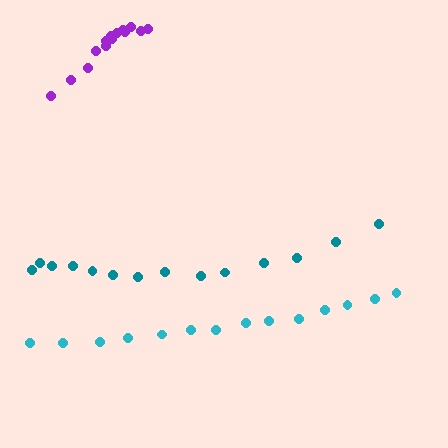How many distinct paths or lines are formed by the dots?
There are 3 distinct paths.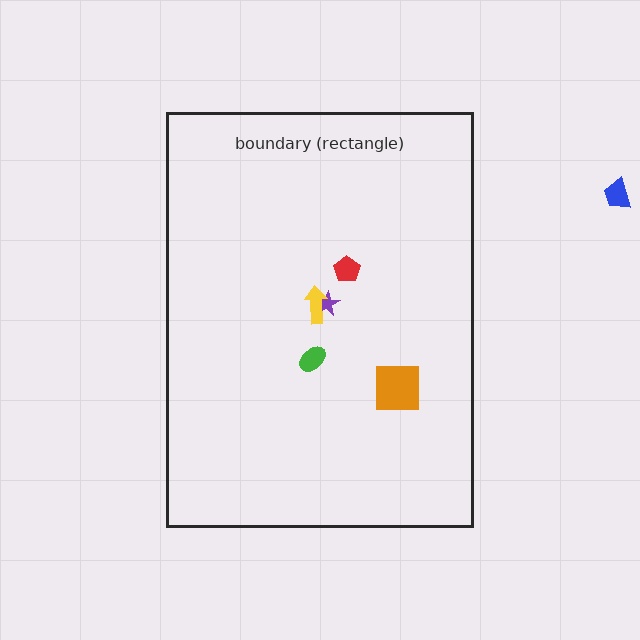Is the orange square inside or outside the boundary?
Inside.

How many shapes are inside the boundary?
5 inside, 1 outside.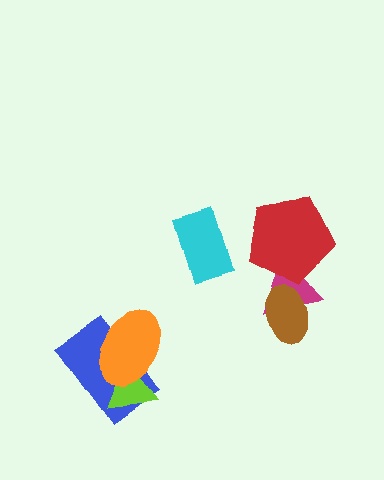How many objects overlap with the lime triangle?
2 objects overlap with the lime triangle.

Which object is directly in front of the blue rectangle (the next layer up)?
The lime triangle is directly in front of the blue rectangle.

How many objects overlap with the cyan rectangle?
0 objects overlap with the cyan rectangle.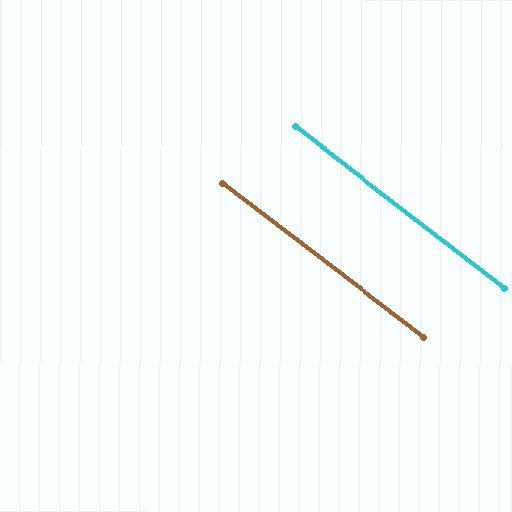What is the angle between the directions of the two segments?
Approximately 0 degrees.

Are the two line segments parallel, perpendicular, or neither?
Parallel — their directions differ by only 0.4°.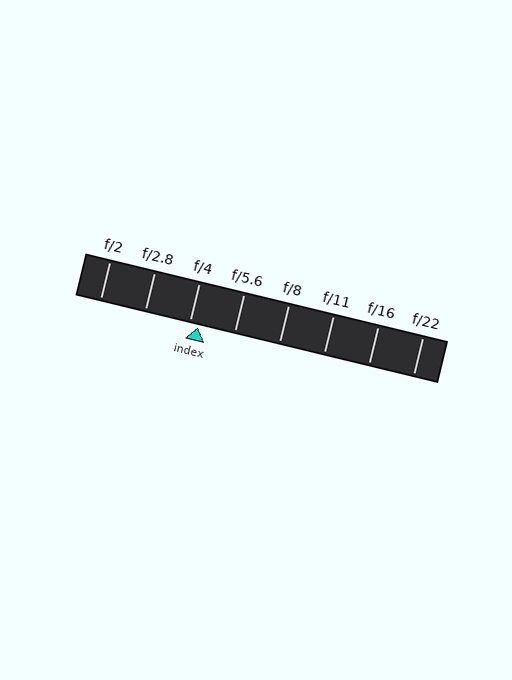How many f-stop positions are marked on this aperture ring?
There are 8 f-stop positions marked.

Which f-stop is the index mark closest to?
The index mark is closest to f/4.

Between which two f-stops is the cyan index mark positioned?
The index mark is between f/4 and f/5.6.